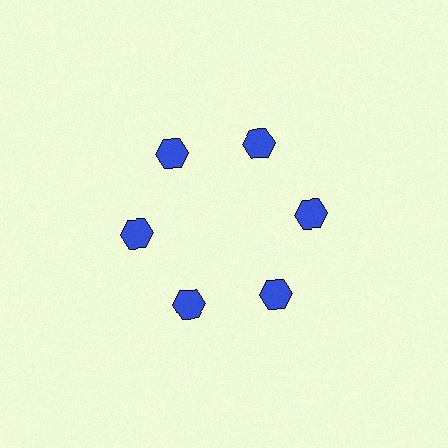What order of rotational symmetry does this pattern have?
This pattern has 6-fold rotational symmetry.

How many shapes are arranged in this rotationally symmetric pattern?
There are 6 shapes, arranged in 6 groups of 1.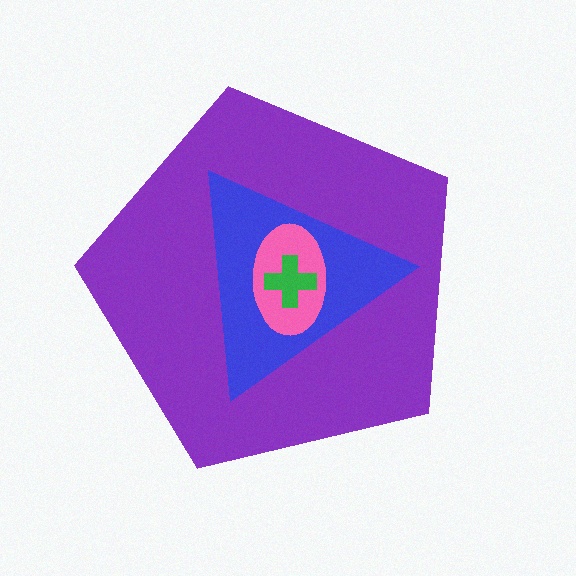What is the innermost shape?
The green cross.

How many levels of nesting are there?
4.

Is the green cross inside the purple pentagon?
Yes.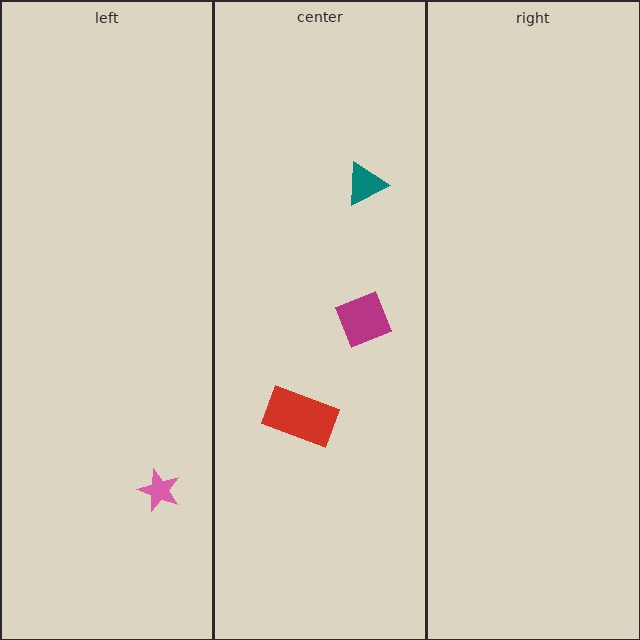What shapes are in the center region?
The red rectangle, the teal triangle, the magenta square.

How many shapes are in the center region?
3.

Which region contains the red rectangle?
The center region.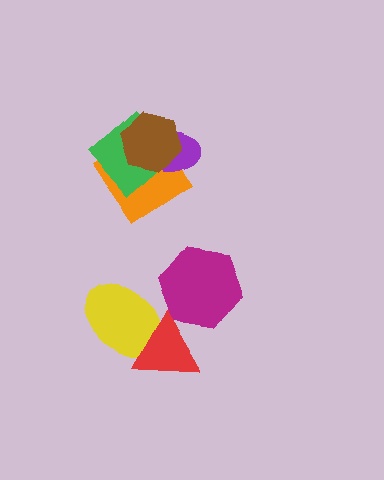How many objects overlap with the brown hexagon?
3 objects overlap with the brown hexagon.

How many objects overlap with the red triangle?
2 objects overlap with the red triangle.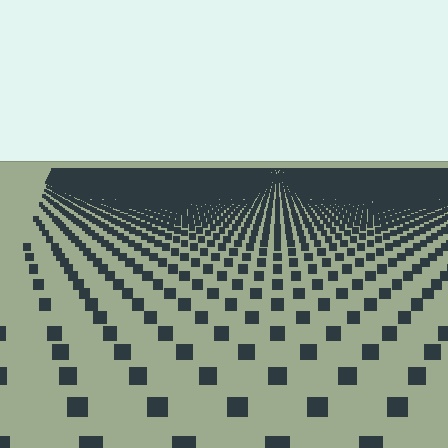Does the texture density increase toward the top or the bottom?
Density increases toward the top.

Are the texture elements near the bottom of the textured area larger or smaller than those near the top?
Larger. Near the bottom, elements are closer to the viewer and appear at a bigger on-screen size.